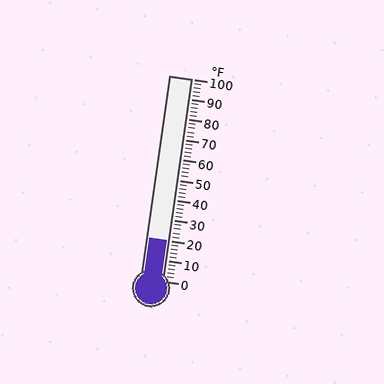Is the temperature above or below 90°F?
The temperature is below 90°F.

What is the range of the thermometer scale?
The thermometer scale ranges from 0°F to 100°F.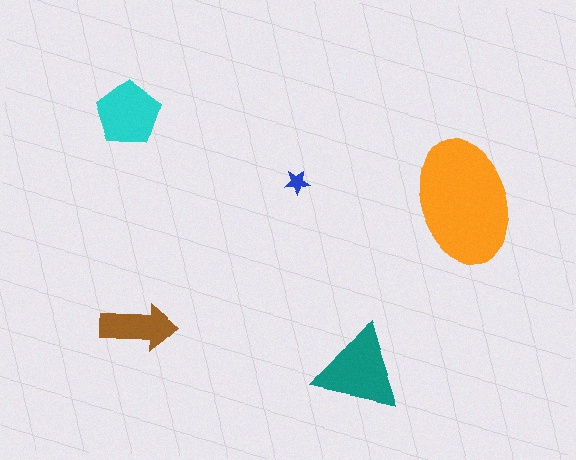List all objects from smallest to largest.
The blue star, the brown arrow, the cyan pentagon, the teal triangle, the orange ellipse.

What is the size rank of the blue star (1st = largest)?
5th.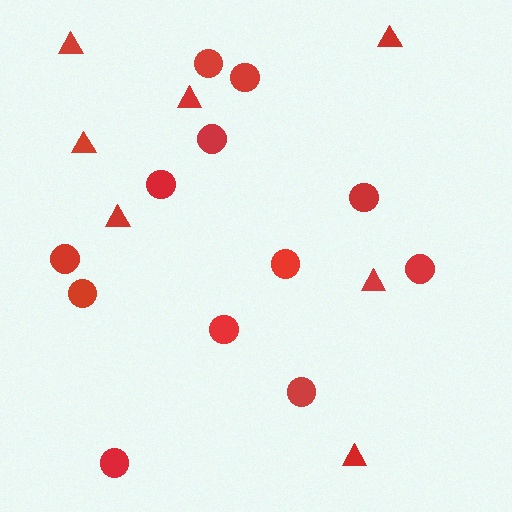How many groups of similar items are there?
There are 2 groups: one group of triangles (7) and one group of circles (12).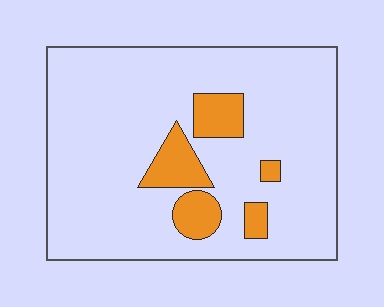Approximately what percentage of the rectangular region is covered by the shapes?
Approximately 15%.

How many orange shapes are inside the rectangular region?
5.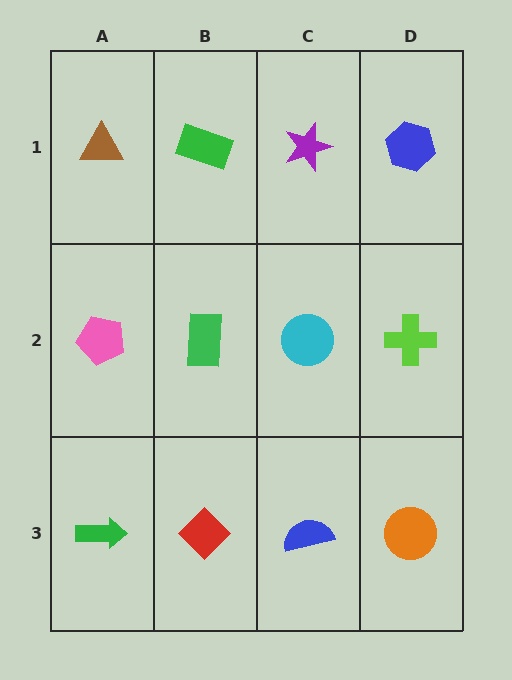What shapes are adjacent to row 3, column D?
A lime cross (row 2, column D), a blue semicircle (row 3, column C).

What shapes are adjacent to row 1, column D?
A lime cross (row 2, column D), a purple star (row 1, column C).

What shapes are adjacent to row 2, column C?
A purple star (row 1, column C), a blue semicircle (row 3, column C), a green rectangle (row 2, column B), a lime cross (row 2, column D).